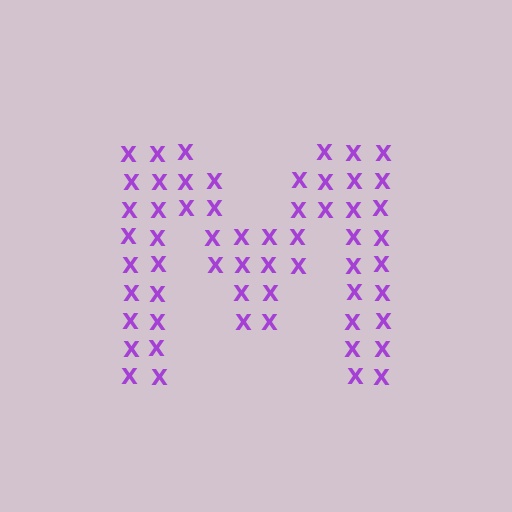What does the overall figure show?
The overall figure shows the letter M.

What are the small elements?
The small elements are letter X's.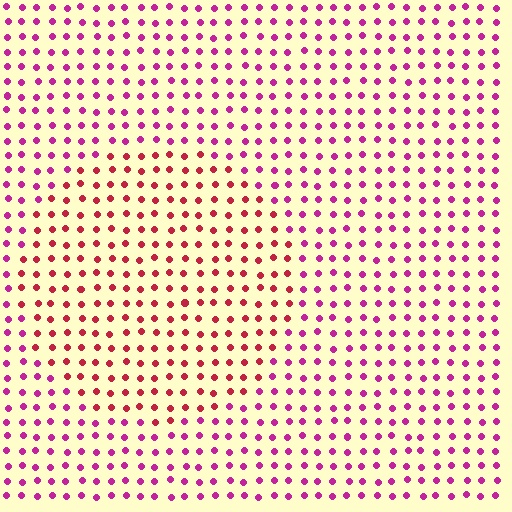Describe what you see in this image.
The image is filled with small magenta elements in a uniform arrangement. A circle-shaped region is visible where the elements are tinted to a slightly different hue, forming a subtle color boundary.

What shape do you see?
I see a circle.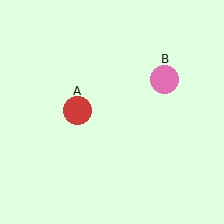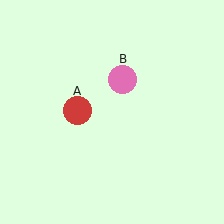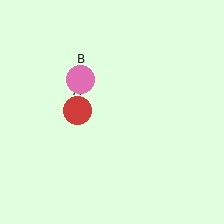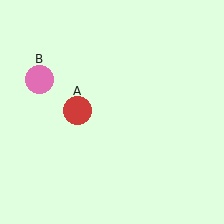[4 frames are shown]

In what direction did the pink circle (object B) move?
The pink circle (object B) moved left.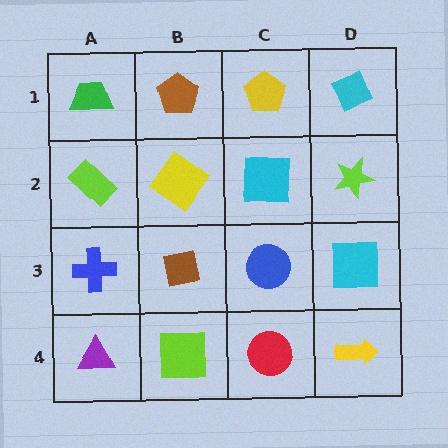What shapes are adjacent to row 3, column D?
A lime star (row 2, column D), a yellow arrow (row 4, column D), a blue circle (row 3, column C).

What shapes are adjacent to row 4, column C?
A blue circle (row 3, column C), a lime square (row 4, column B), a yellow arrow (row 4, column D).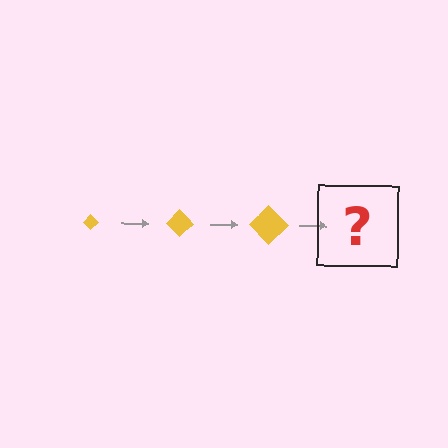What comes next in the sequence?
The next element should be a yellow diamond, larger than the previous one.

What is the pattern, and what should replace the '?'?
The pattern is that the diamond gets progressively larger each step. The '?' should be a yellow diamond, larger than the previous one.